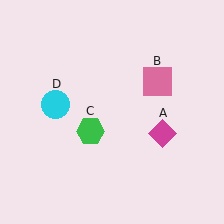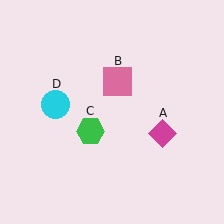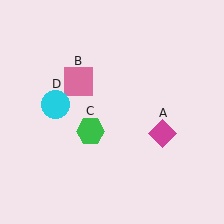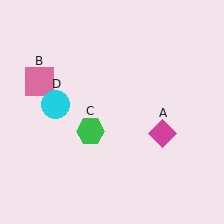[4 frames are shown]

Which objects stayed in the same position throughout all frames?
Magenta diamond (object A) and green hexagon (object C) and cyan circle (object D) remained stationary.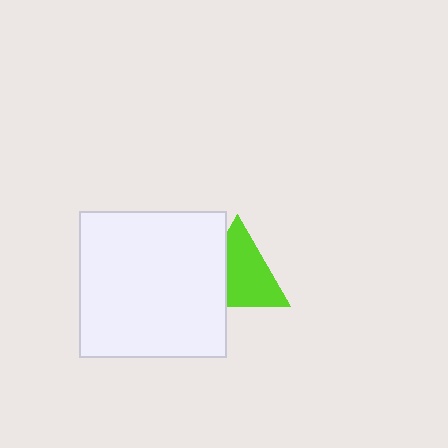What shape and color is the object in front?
The object in front is a white square.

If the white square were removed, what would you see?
You would see the complete lime triangle.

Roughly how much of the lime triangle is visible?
Most of it is visible (roughly 67%).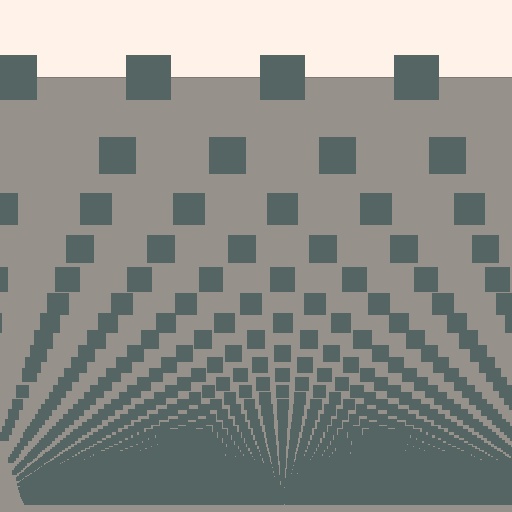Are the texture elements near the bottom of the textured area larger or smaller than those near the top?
Smaller. The gradient is inverted — elements near the bottom are smaller and denser.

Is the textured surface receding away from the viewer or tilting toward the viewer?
The surface appears to tilt toward the viewer. Texture elements get larger and sparser toward the top.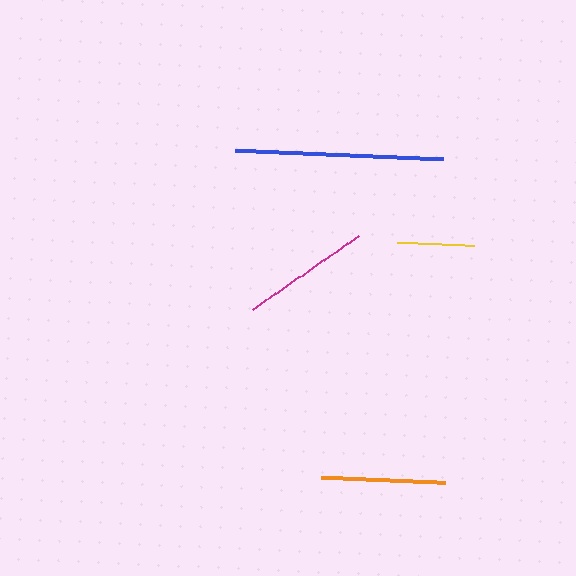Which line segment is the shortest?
The yellow line is the shortest at approximately 77 pixels.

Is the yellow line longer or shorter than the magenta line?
The magenta line is longer than the yellow line.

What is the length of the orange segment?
The orange segment is approximately 124 pixels long.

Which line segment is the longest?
The blue line is the longest at approximately 208 pixels.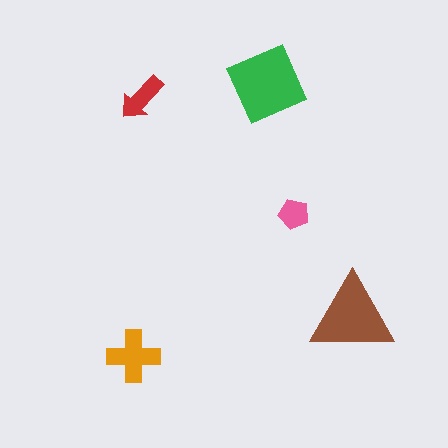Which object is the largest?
The green diamond.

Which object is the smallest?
The pink pentagon.